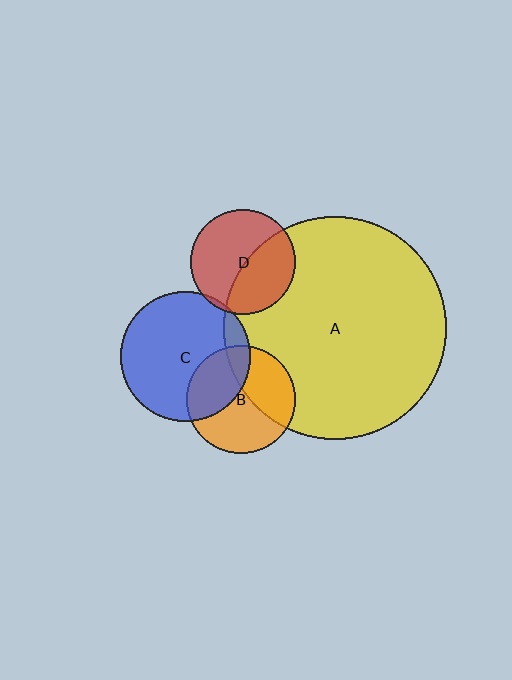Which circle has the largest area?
Circle A (yellow).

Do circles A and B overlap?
Yes.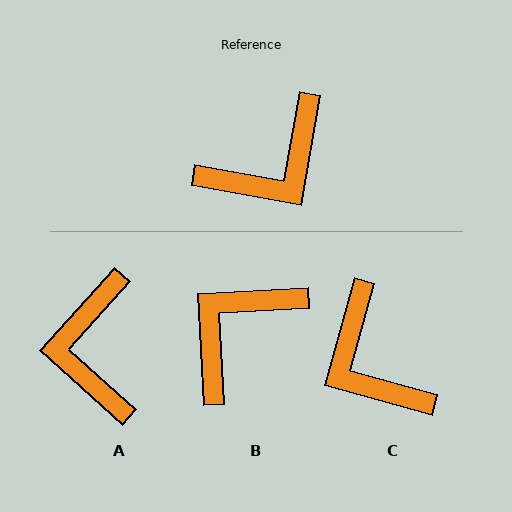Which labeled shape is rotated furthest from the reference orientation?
B, about 167 degrees away.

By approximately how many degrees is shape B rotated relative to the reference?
Approximately 167 degrees clockwise.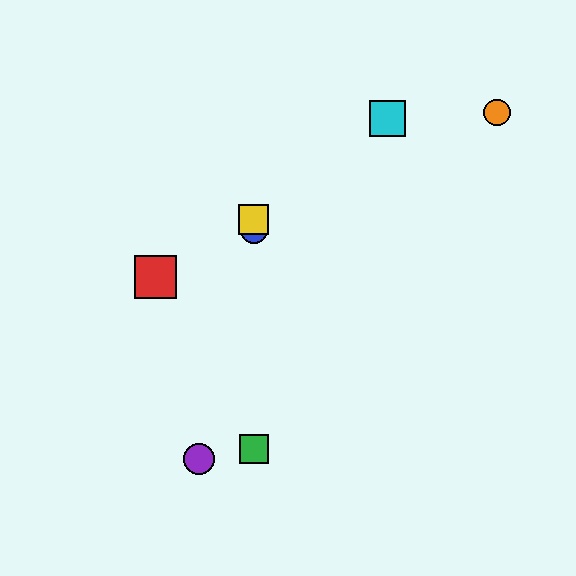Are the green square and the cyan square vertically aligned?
No, the green square is at x≈254 and the cyan square is at x≈388.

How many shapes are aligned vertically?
3 shapes (the blue circle, the green square, the yellow square) are aligned vertically.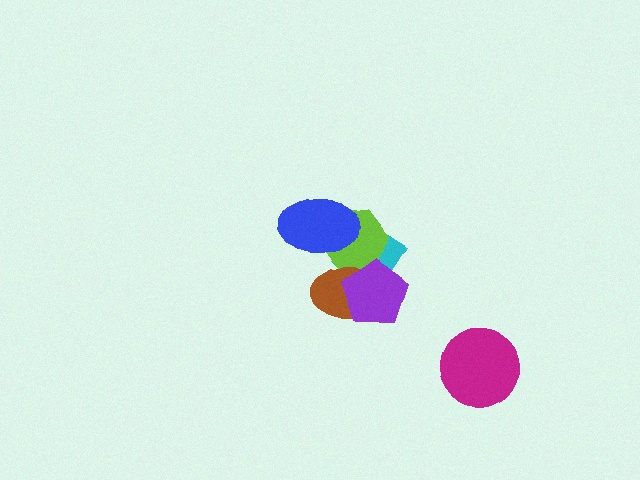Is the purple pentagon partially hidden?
No, no other shape covers it.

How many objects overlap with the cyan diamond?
4 objects overlap with the cyan diamond.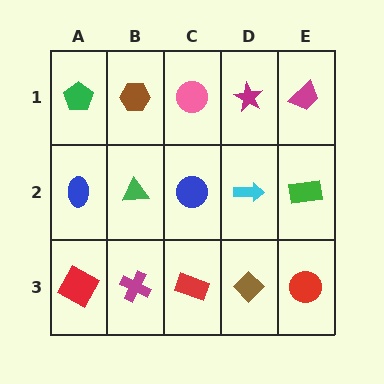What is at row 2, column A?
A blue ellipse.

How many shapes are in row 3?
5 shapes.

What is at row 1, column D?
A magenta star.